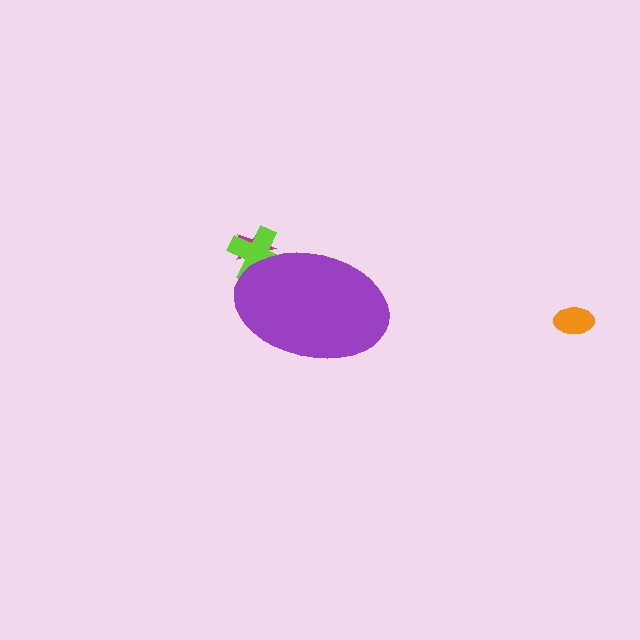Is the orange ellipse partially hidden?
No, the orange ellipse is fully visible.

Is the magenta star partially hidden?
Yes, the magenta star is partially hidden behind the purple ellipse.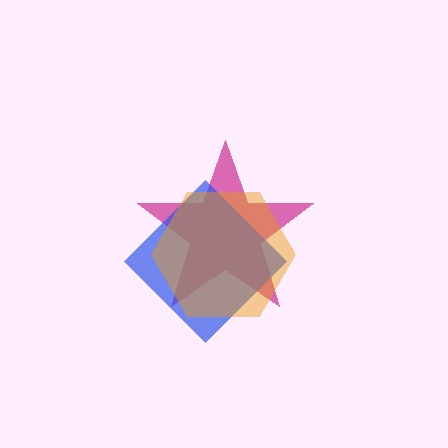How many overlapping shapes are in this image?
There are 3 overlapping shapes in the image.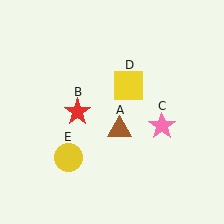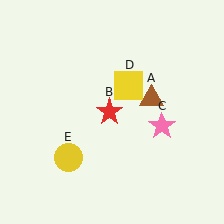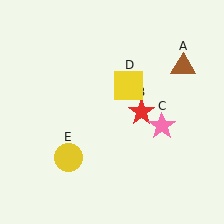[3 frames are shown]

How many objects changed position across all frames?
2 objects changed position: brown triangle (object A), red star (object B).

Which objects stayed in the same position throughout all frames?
Pink star (object C) and yellow square (object D) and yellow circle (object E) remained stationary.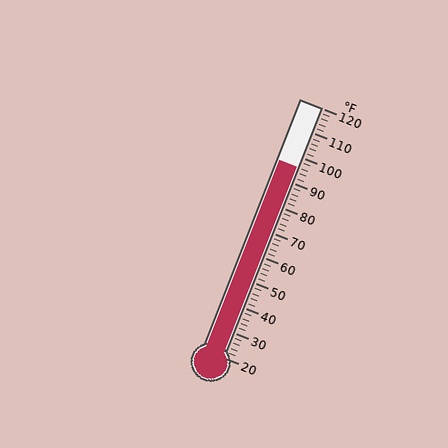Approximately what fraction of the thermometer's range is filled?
The thermometer is filled to approximately 75% of its range.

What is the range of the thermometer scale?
The thermometer scale ranges from 20°F to 120°F.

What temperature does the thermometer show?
The thermometer shows approximately 96°F.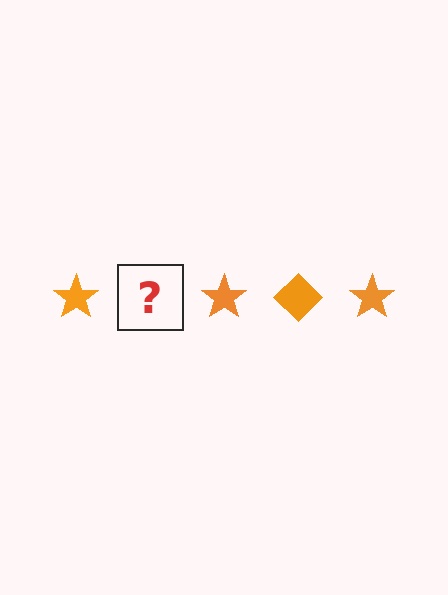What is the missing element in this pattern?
The missing element is an orange diamond.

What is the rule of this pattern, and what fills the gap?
The rule is that the pattern cycles through star, diamond shapes in orange. The gap should be filled with an orange diamond.